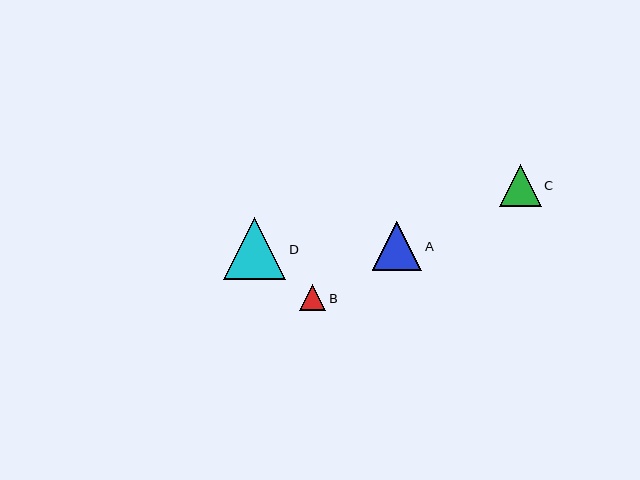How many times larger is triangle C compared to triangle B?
Triangle C is approximately 1.6 times the size of triangle B.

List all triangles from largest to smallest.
From largest to smallest: D, A, C, B.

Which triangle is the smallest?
Triangle B is the smallest with a size of approximately 26 pixels.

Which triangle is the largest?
Triangle D is the largest with a size of approximately 62 pixels.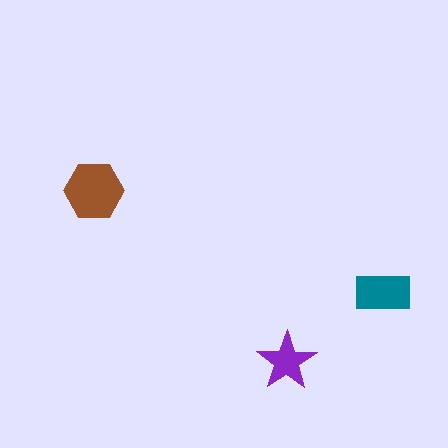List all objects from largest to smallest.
The brown hexagon, the teal rectangle, the purple star.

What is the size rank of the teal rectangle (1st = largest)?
2nd.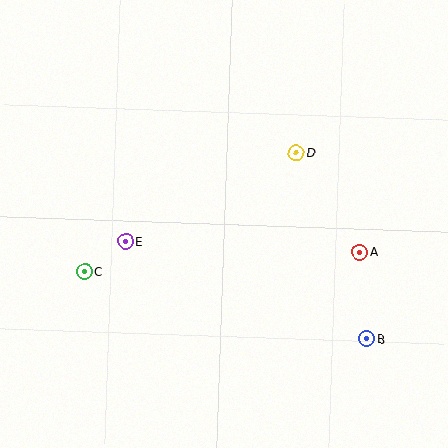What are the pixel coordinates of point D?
Point D is at (296, 153).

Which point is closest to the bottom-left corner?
Point C is closest to the bottom-left corner.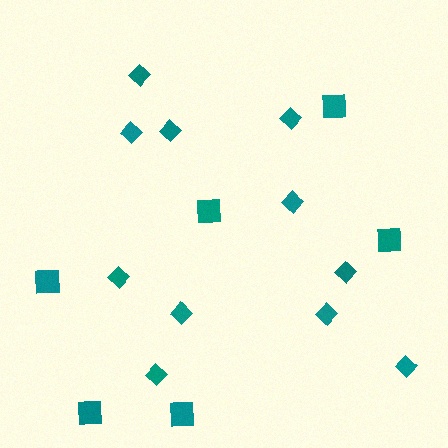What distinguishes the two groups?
There are 2 groups: one group of diamonds (11) and one group of squares (6).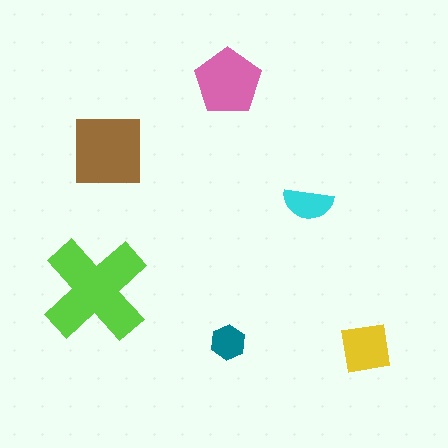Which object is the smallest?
The teal hexagon.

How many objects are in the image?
There are 6 objects in the image.